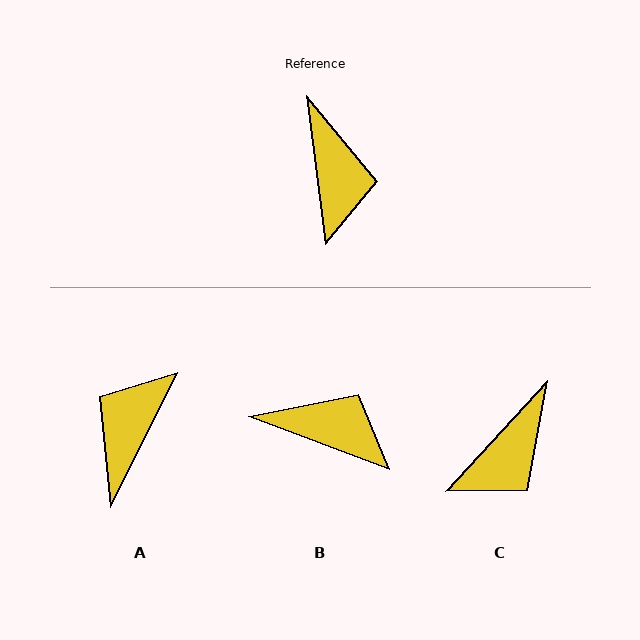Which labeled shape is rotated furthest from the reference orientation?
A, about 146 degrees away.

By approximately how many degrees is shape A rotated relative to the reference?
Approximately 146 degrees counter-clockwise.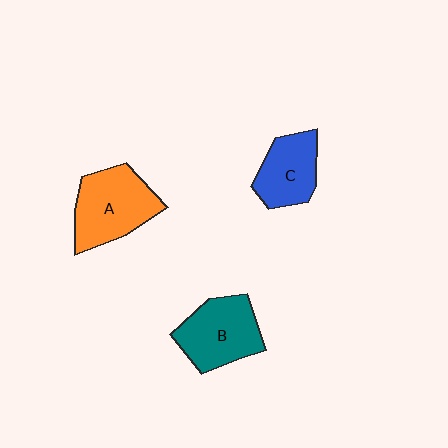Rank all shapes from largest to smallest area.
From largest to smallest: A (orange), B (teal), C (blue).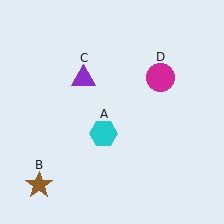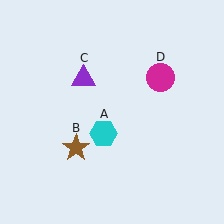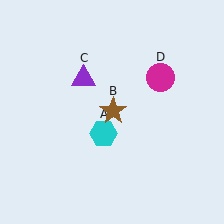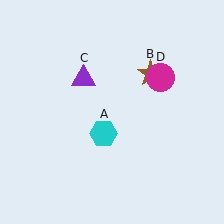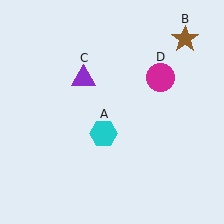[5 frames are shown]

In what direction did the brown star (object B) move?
The brown star (object B) moved up and to the right.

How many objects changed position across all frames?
1 object changed position: brown star (object B).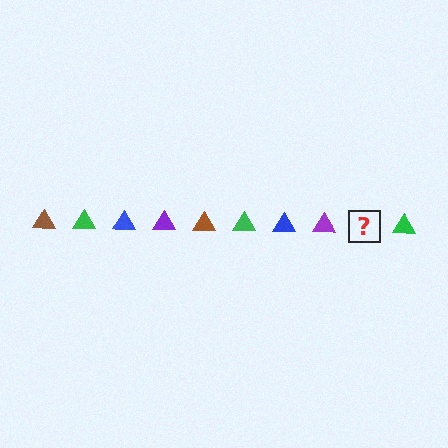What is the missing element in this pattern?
The missing element is a brown triangle.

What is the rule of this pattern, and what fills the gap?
The rule is that the pattern cycles through brown, green, blue, purple triangles. The gap should be filled with a brown triangle.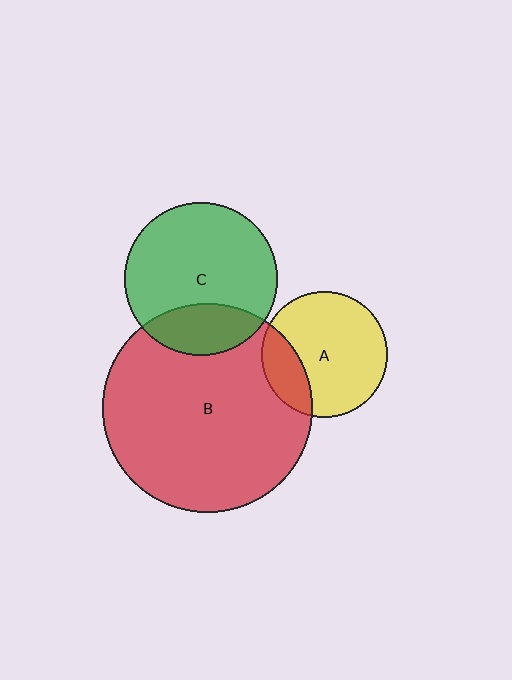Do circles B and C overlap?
Yes.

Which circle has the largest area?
Circle B (red).